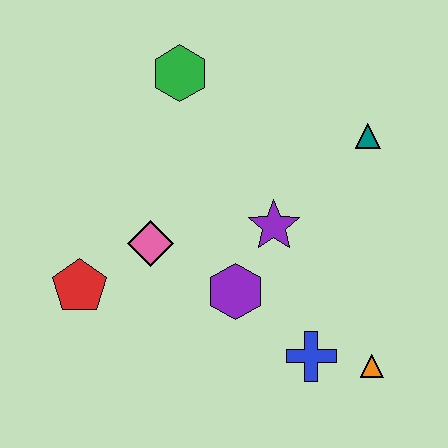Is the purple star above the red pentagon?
Yes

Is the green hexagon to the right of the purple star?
No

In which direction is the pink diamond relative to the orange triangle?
The pink diamond is to the left of the orange triangle.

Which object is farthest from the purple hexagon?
The green hexagon is farthest from the purple hexagon.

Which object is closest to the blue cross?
The orange triangle is closest to the blue cross.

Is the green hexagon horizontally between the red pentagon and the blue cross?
Yes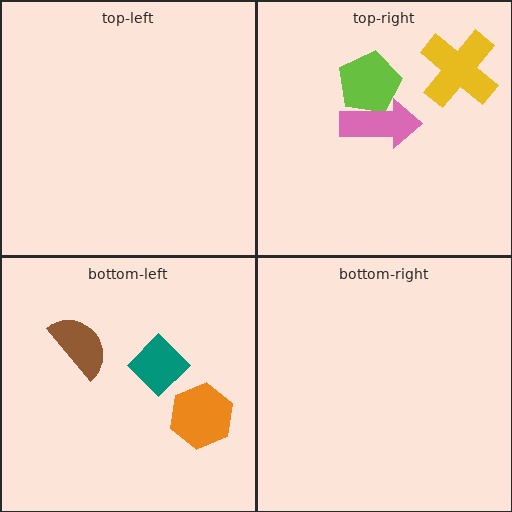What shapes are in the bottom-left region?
The teal diamond, the orange hexagon, the brown semicircle.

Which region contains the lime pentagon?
The top-right region.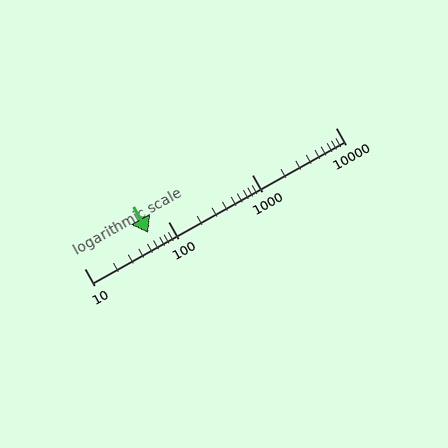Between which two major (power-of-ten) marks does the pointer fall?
The pointer is between 10 and 100.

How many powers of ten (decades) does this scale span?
The scale spans 3 decades, from 10 to 10000.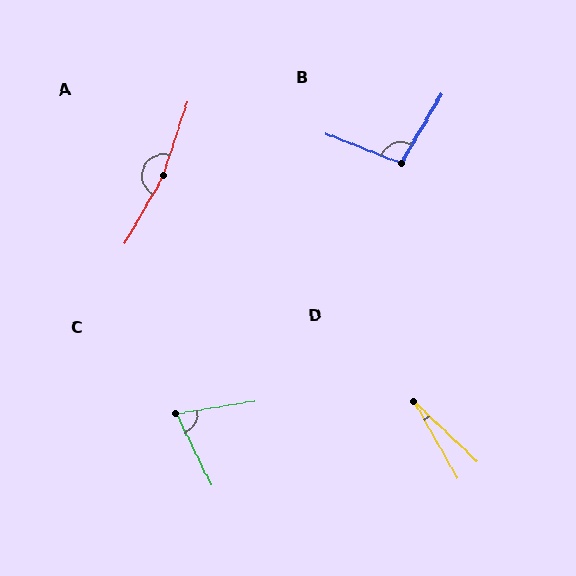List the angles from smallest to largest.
D (17°), C (72°), B (99°), A (169°).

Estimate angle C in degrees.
Approximately 72 degrees.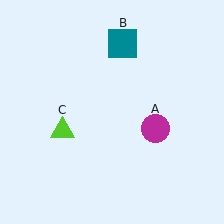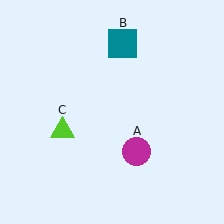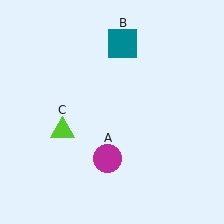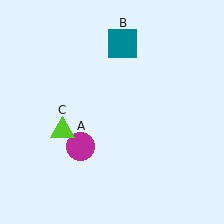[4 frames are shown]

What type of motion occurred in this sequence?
The magenta circle (object A) rotated clockwise around the center of the scene.